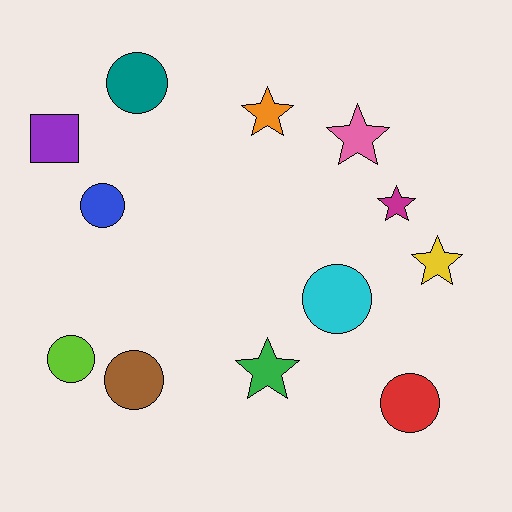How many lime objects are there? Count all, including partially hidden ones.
There is 1 lime object.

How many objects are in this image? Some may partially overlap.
There are 12 objects.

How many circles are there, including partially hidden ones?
There are 6 circles.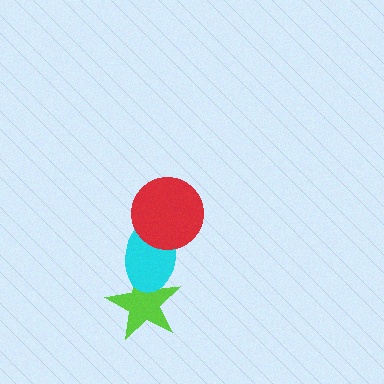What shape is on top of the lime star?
The cyan ellipse is on top of the lime star.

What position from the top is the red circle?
The red circle is 1st from the top.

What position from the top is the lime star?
The lime star is 3rd from the top.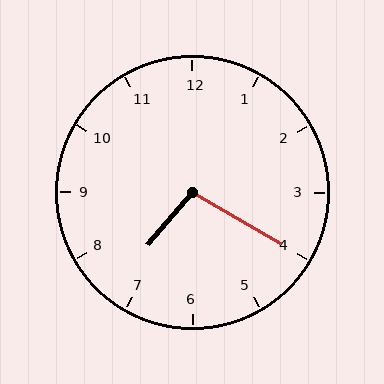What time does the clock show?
7:20.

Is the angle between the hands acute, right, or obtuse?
It is obtuse.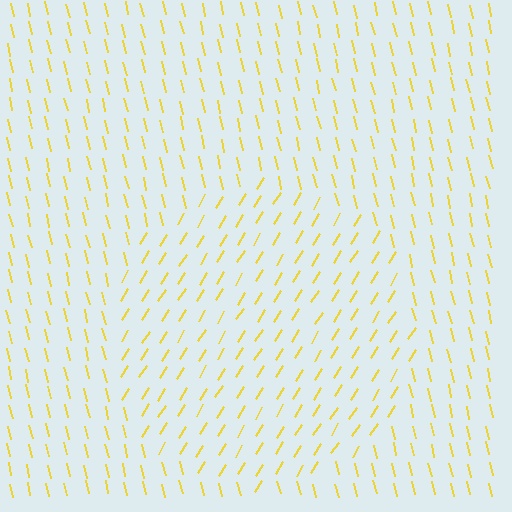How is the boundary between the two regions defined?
The boundary is defined purely by a change in line orientation (approximately 45 degrees difference). All lines are the same color and thickness.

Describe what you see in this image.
The image is filled with small yellow line segments. A circle region in the image has lines oriented differently from the surrounding lines, creating a visible texture boundary.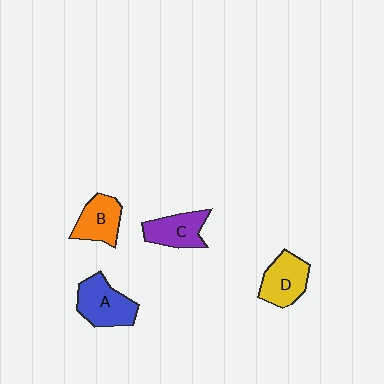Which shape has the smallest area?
Shape B (orange).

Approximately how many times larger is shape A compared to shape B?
Approximately 1.2 times.